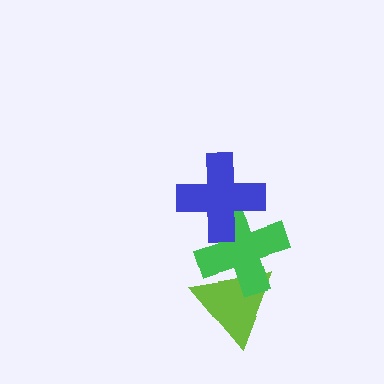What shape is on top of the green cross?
The blue cross is on top of the green cross.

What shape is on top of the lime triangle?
The green cross is on top of the lime triangle.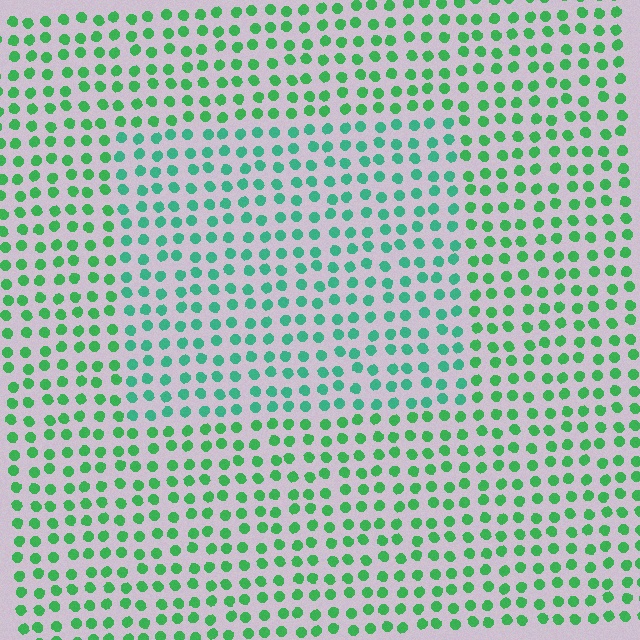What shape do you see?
I see a rectangle.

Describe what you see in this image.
The image is filled with small green elements in a uniform arrangement. A rectangle-shaped region is visible where the elements are tinted to a slightly different hue, forming a subtle color boundary.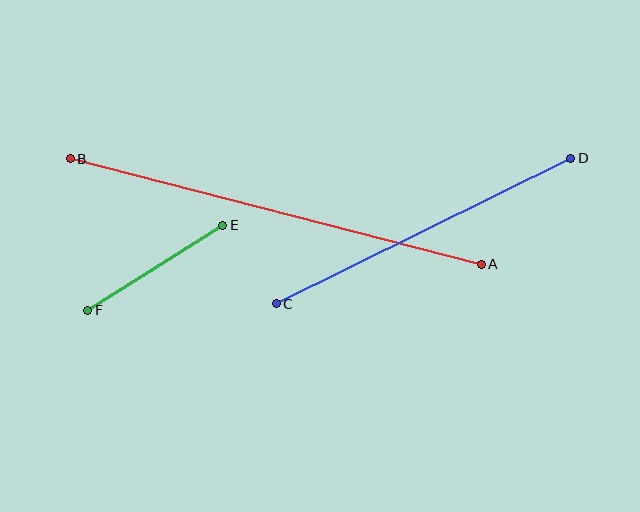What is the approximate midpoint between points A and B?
The midpoint is at approximately (276, 212) pixels.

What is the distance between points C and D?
The distance is approximately 328 pixels.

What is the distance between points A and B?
The distance is approximately 424 pixels.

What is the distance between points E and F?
The distance is approximately 159 pixels.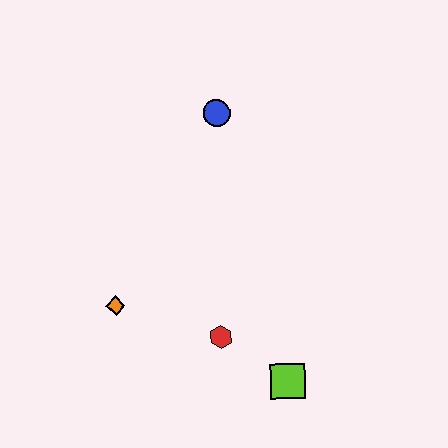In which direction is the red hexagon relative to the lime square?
The red hexagon is to the left of the lime square.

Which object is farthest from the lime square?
The blue circle is farthest from the lime square.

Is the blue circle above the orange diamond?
Yes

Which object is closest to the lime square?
The red hexagon is closest to the lime square.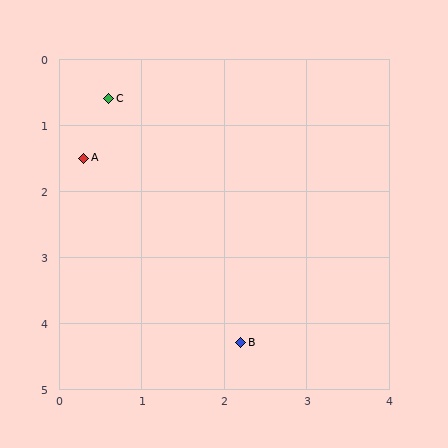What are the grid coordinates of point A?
Point A is at approximately (0.3, 1.5).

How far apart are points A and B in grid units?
Points A and B are about 3.4 grid units apart.